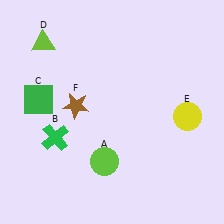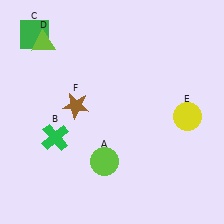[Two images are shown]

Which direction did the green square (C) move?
The green square (C) moved up.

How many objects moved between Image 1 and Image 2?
1 object moved between the two images.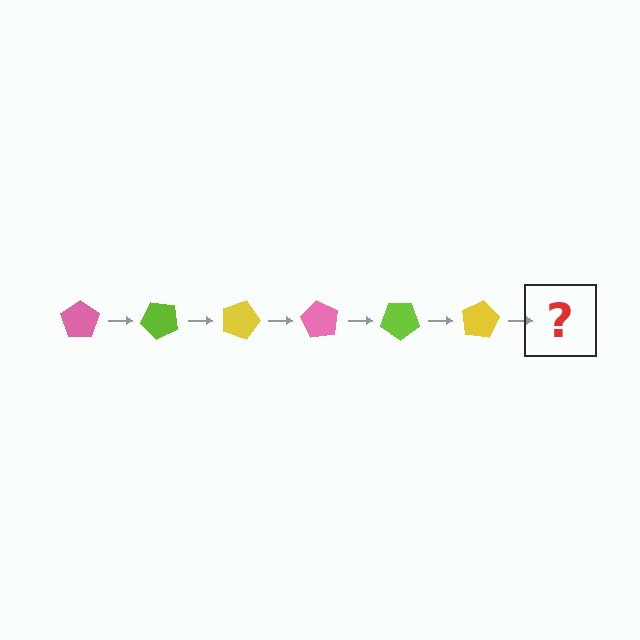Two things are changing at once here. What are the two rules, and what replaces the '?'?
The two rules are that it rotates 45 degrees each step and the color cycles through pink, lime, and yellow. The '?' should be a pink pentagon, rotated 270 degrees from the start.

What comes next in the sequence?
The next element should be a pink pentagon, rotated 270 degrees from the start.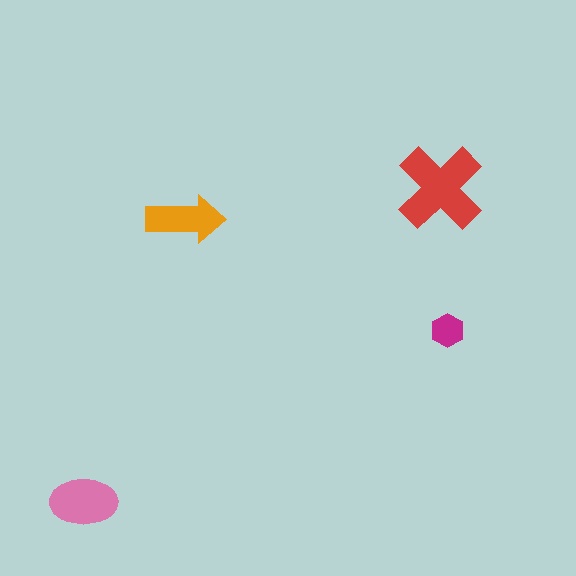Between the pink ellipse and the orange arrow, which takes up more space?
The pink ellipse.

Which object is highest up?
The red cross is topmost.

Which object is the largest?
The red cross.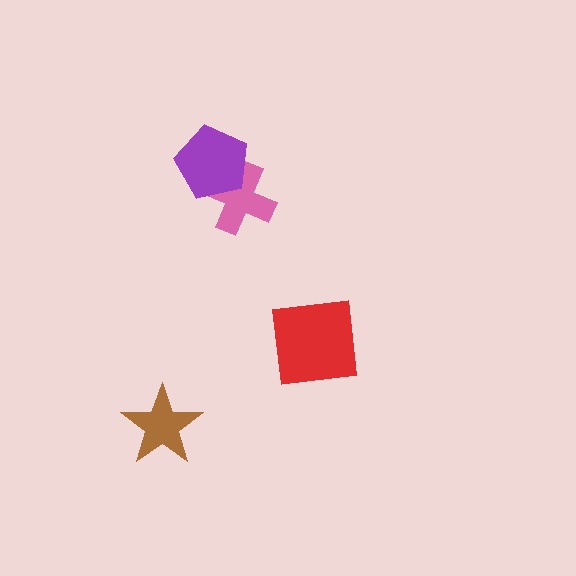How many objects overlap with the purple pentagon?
1 object overlaps with the purple pentagon.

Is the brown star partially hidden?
No, no other shape covers it.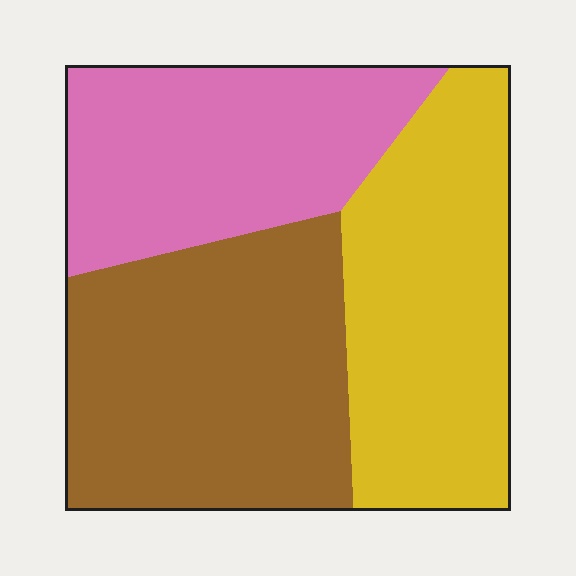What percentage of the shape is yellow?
Yellow takes up between a sixth and a third of the shape.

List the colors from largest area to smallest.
From largest to smallest: brown, yellow, pink.